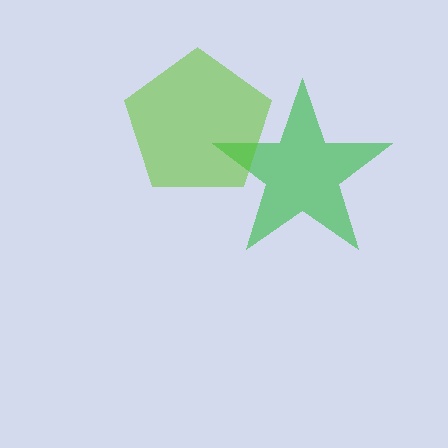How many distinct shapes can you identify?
There are 2 distinct shapes: a green star, a lime pentagon.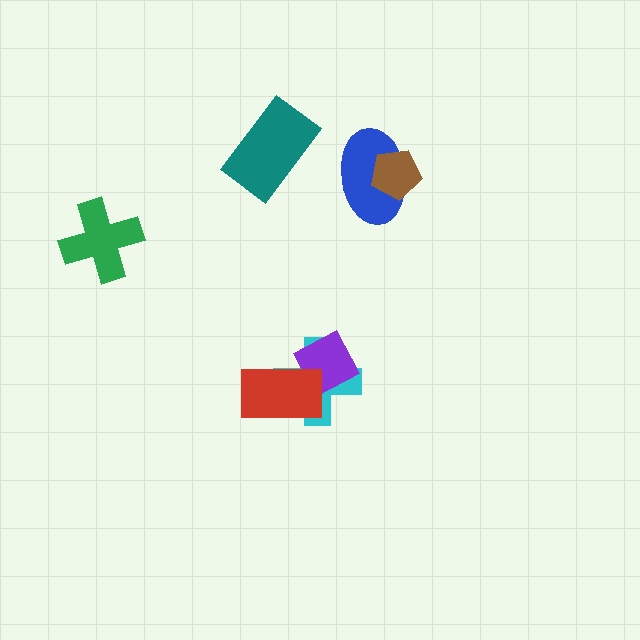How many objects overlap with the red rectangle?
2 objects overlap with the red rectangle.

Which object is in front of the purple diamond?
The red rectangle is in front of the purple diamond.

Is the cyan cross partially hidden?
Yes, it is partially covered by another shape.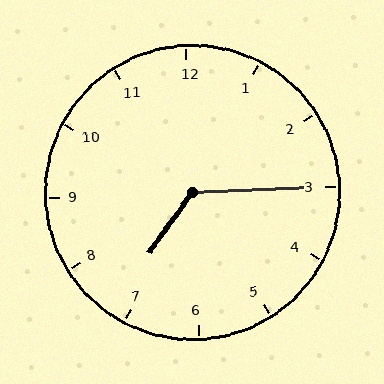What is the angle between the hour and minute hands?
Approximately 128 degrees.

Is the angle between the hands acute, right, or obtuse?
It is obtuse.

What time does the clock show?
7:15.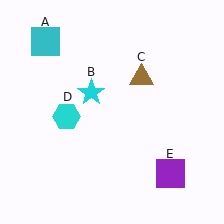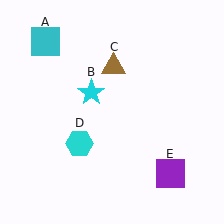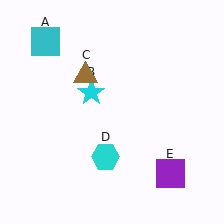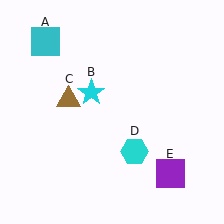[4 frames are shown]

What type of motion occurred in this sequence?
The brown triangle (object C), cyan hexagon (object D) rotated counterclockwise around the center of the scene.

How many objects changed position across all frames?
2 objects changed position: brown triangle (object C), cyan hexagon (object D).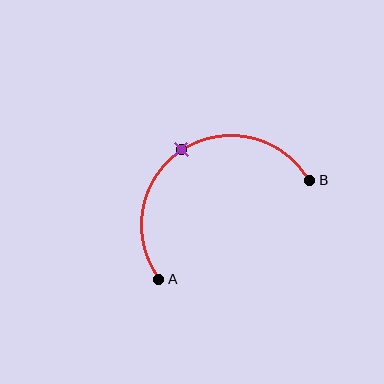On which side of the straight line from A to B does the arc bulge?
The arc bulges above the straight line connecting A and B.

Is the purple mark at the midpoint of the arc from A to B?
Yes. The purple mark lies on the arc at equal arc-length from both A and B — it is the arc midpoint.